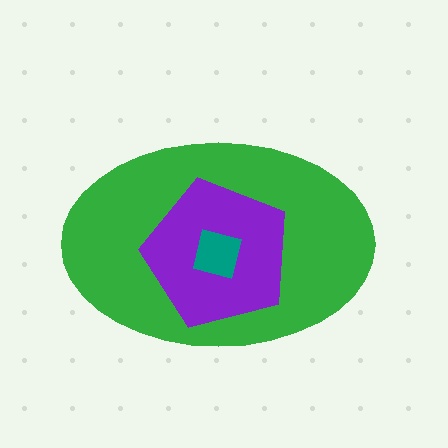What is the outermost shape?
The green ellipse.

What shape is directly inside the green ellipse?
The purple pentagon.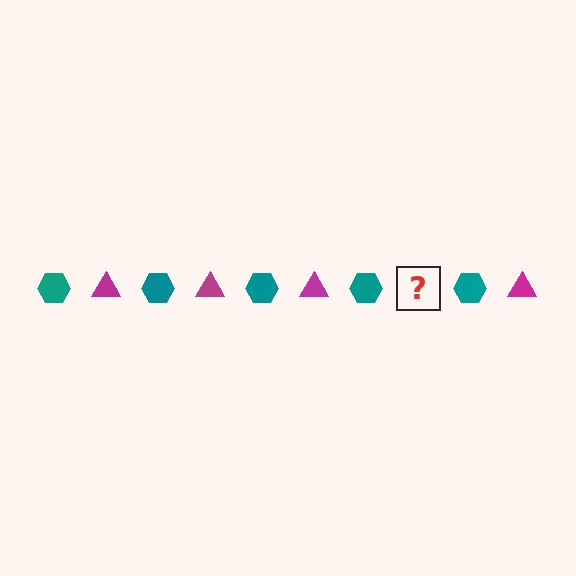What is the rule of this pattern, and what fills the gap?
The rule is that the pattern alternates between teal hexagon and magenta triangle. The gap should be filled with a magenta triangle.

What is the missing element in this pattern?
The missing element is a magenta triangle.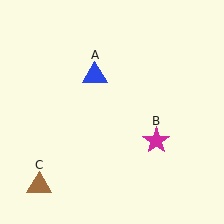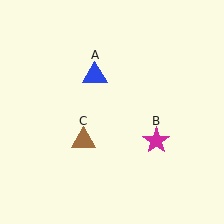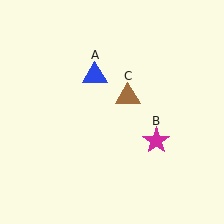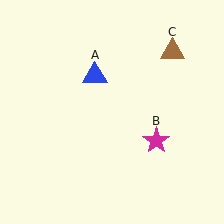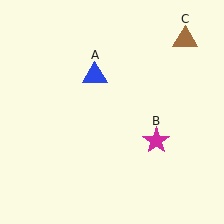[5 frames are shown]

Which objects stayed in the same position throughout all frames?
Blue triangle (object A) and magenta star (object B) remained stationary.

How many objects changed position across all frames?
1 object changed position: brown triangle (object C).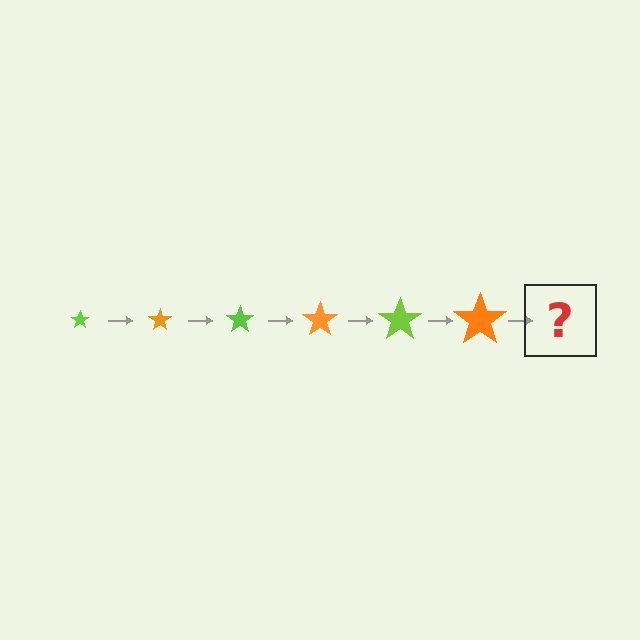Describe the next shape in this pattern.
It should be a lime star, larger than the previous one.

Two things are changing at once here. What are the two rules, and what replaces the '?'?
The two rules are that the star grows larger each step and the color cycles through lime and orange. The '?' should be a lime star, larger than the previous one.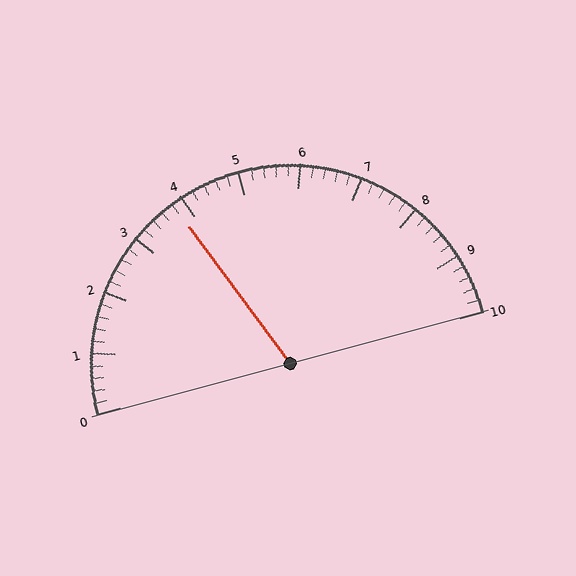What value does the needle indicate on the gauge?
The needle indicates approximately 3.8.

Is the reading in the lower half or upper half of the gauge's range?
The reading is in the lower half of the range (0 to 10).